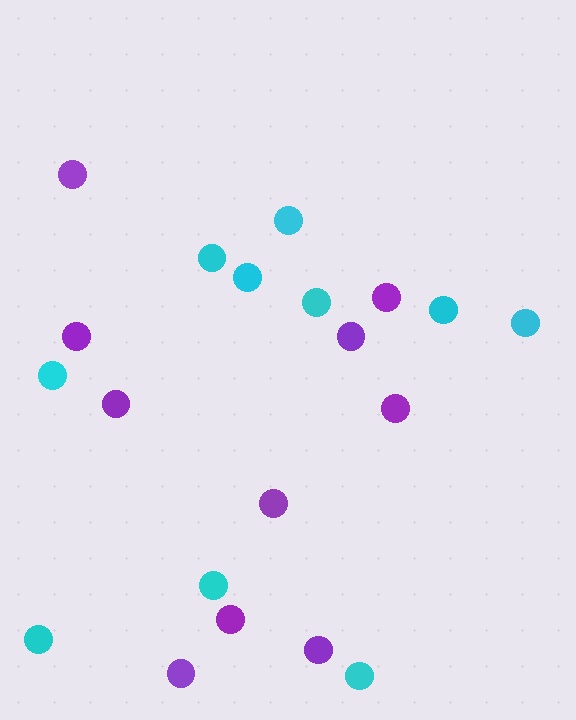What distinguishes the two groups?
There are 2 groups: one group of purple circles (10) and one group of cyan circles (10).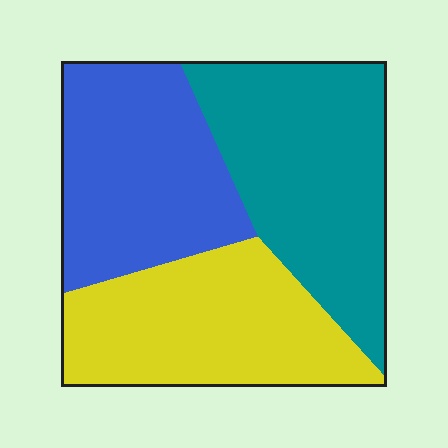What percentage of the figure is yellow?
Yellow takes up about one third (1/3) of the figure.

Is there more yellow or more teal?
Teal.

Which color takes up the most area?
Teal, at roughly 35%.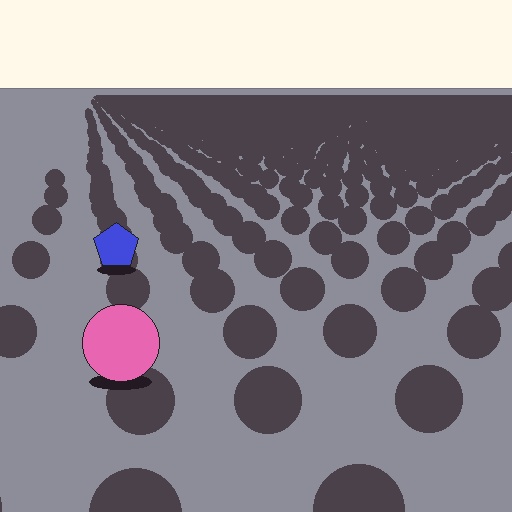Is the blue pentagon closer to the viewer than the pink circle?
No. The pink circle is closer — you can tell from the texture gradient: the ground texture is coarser near it.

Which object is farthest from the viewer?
The blue pentagon is farthest from the viewer. It appears smaller and the ground texture around it is denser.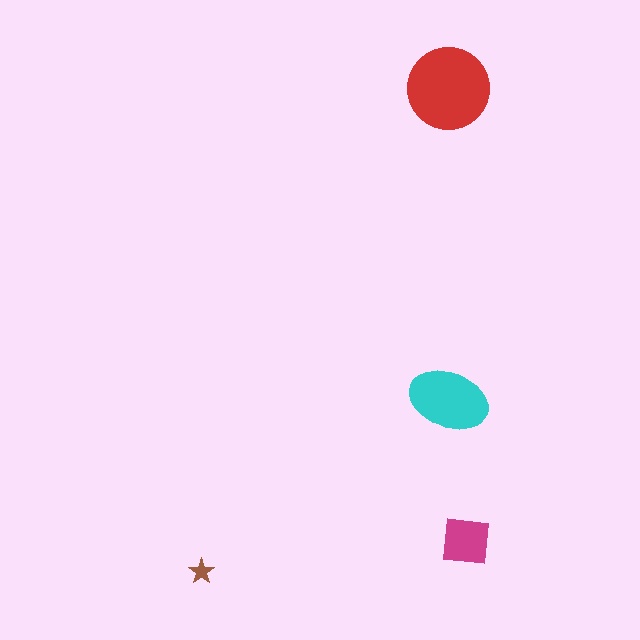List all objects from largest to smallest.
The red circle, the cyan ellipse, the magenta square, the brown star.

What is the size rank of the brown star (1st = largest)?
4th.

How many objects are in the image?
There are 4 objects in the image.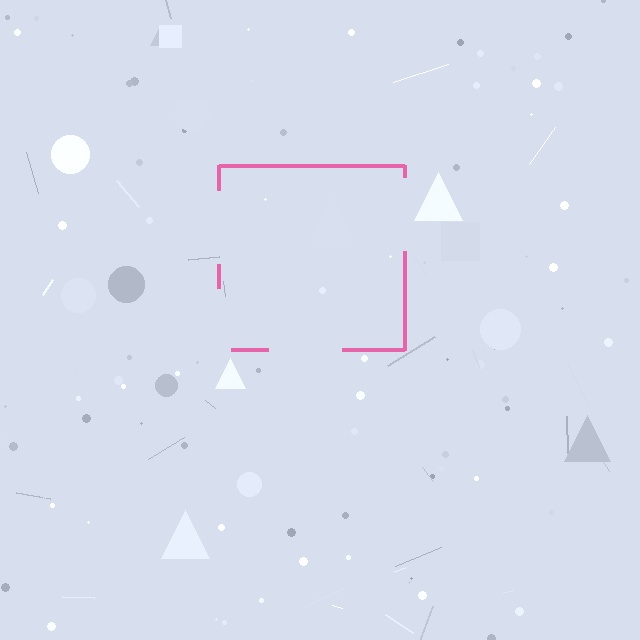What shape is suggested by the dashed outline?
The dashed outline suggests a square.